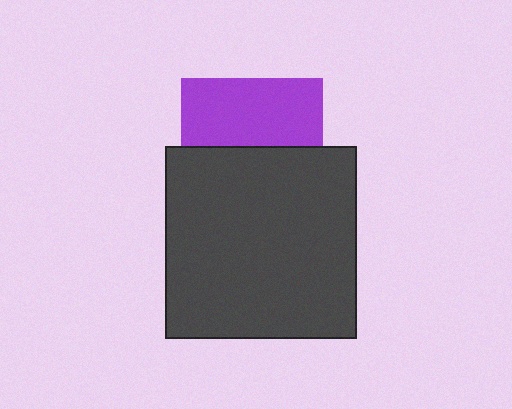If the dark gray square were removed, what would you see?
You would see the complete purple square.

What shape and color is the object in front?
The object in front is a dark gray square.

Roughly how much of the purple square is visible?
About half of it is visible (roughly 47%).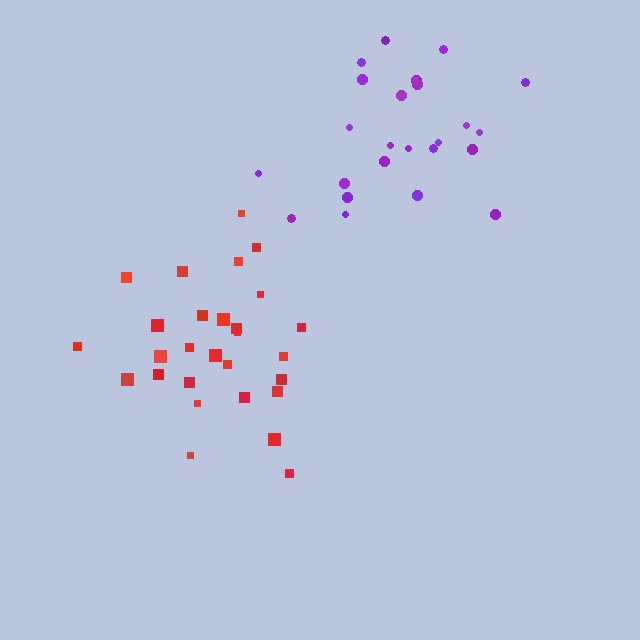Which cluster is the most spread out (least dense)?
Purple.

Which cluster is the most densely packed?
Red.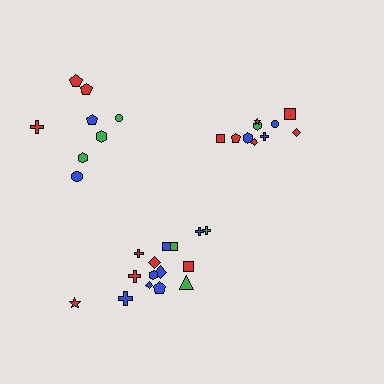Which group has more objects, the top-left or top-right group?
The top-right group.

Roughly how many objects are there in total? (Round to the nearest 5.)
Roughly 35 objects in total.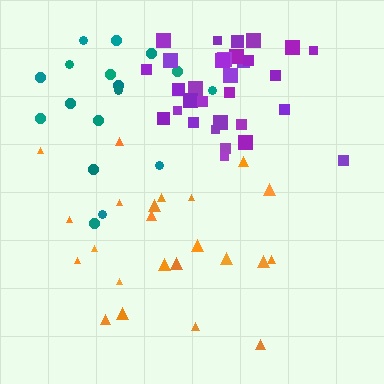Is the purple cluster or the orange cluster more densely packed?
Purple.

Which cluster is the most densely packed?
Purple.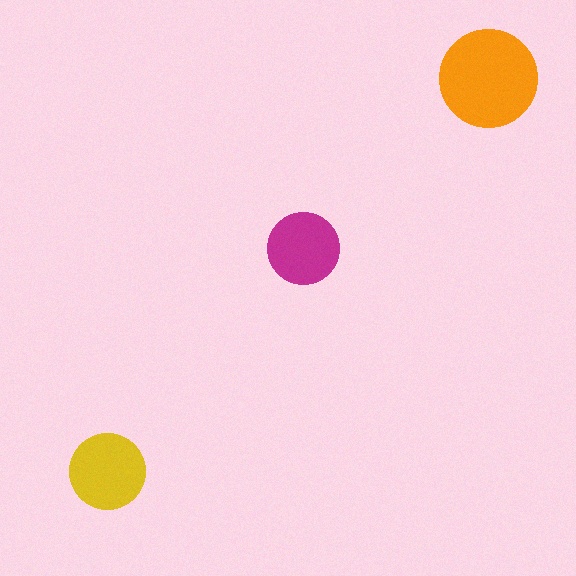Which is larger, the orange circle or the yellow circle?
The orange one.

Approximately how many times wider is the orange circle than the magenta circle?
About 1.5 times wider.